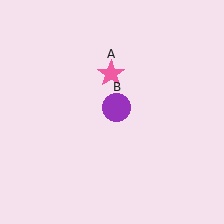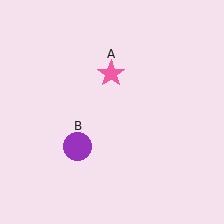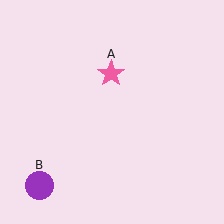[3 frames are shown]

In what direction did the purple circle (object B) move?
The purple circle (object B) moved down and to the left.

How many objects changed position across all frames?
1 object changed position: purple circle (object B).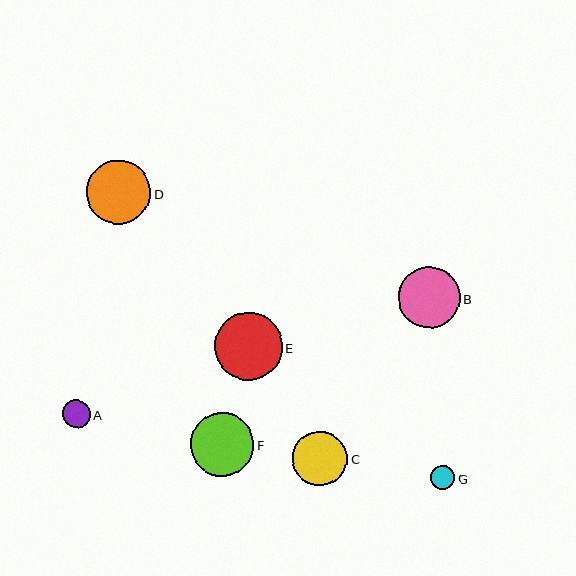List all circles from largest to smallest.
From largest to smallest: E, D, F, B, C, A, G.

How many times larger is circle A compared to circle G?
Circle A is approximately 1.1 times the size of circle G.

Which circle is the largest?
Circle E is the largest with a size of approximately 68 pixels.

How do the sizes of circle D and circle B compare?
Circle D and circle B are approximately the same size.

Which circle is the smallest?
Circle G is the smallest with a size of approximately 24 pixels.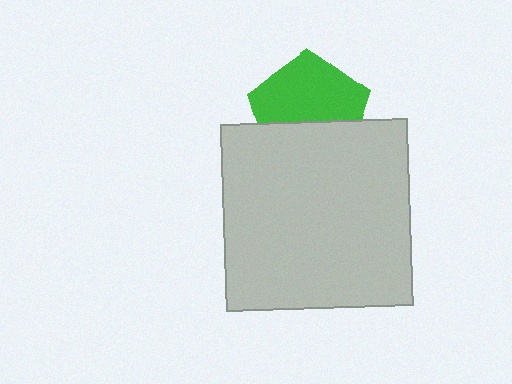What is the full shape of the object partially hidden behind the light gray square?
The partially hidden object is a green pentagon.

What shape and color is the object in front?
The object in front is a light gray square.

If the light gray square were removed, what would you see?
You would see the complete green pentagon.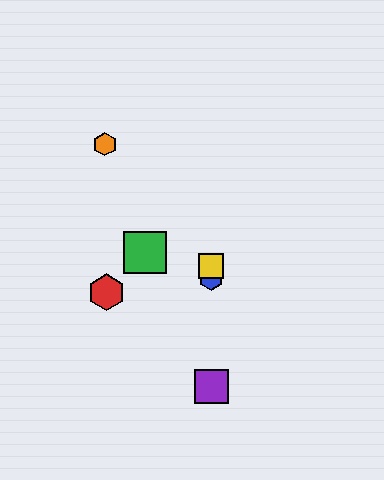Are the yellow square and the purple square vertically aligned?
Yes, both are at x≈211.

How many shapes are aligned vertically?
3 shapes (the blue hexagon, the yellow square, the purple square) are aligned vertically.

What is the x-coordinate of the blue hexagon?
The blue hexagon is at x≈211.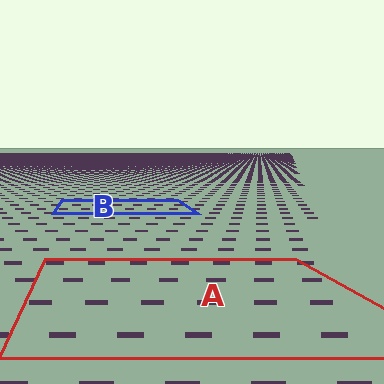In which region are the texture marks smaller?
The texture marks are smaller in region B, because it is farther away.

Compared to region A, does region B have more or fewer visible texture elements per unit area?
Region B has more texture elements per unit area — they are packed more densely because it is farther away.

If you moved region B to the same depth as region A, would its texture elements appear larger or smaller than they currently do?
They would appear larger. At a closer depth, the same texture elements are projected at a bigger on-screen size.